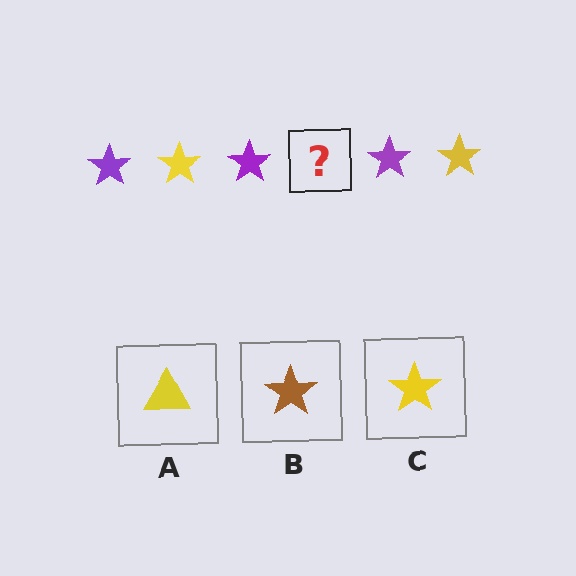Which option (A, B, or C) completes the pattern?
C.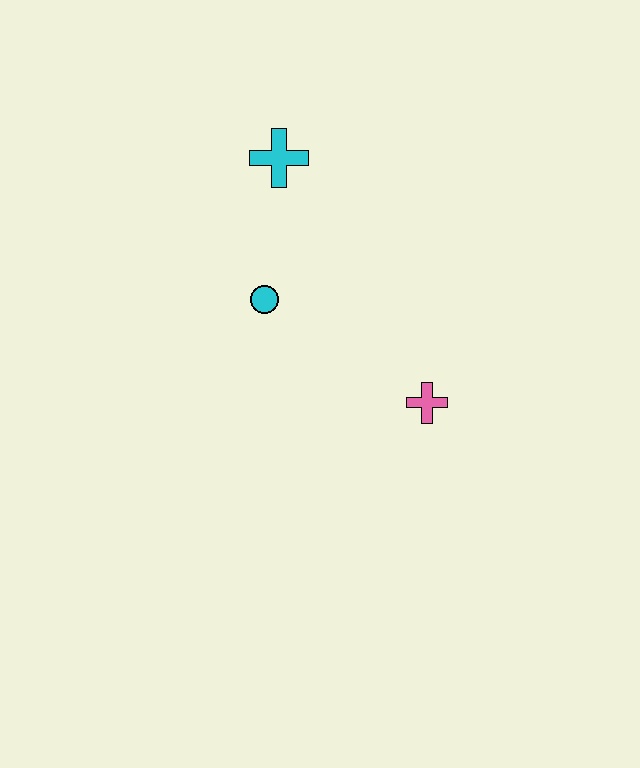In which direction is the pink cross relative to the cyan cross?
The pink cross is below the cyan cross.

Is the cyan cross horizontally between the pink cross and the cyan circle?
Yes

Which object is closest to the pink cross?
The cyan circle is closest to the pink cross.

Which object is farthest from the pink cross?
The cyan cross is farthest from the pink cross.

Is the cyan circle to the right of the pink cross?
No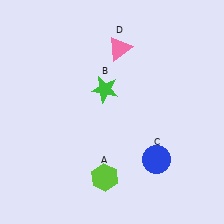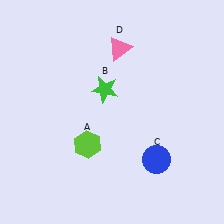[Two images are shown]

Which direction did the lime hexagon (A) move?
The lime hexagon (A) moved up.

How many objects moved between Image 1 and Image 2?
1 object moved between the two images.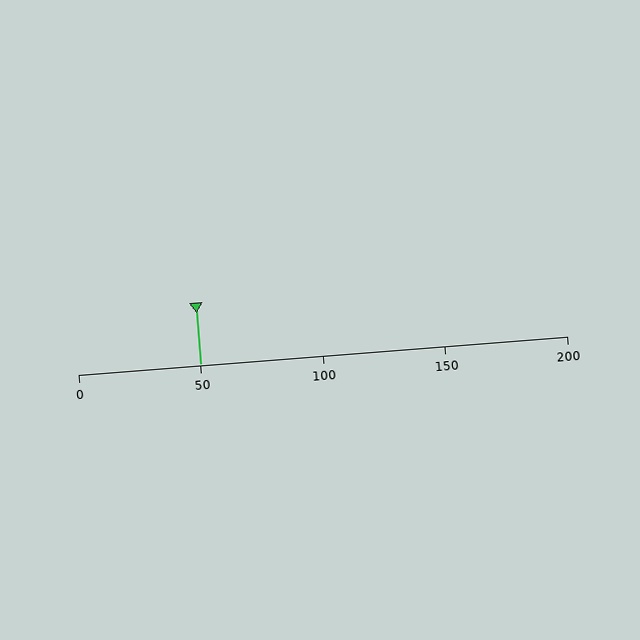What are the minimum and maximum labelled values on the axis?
The axis runs from 0 to 200.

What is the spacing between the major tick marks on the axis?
The major ticks are spaced 50 apart.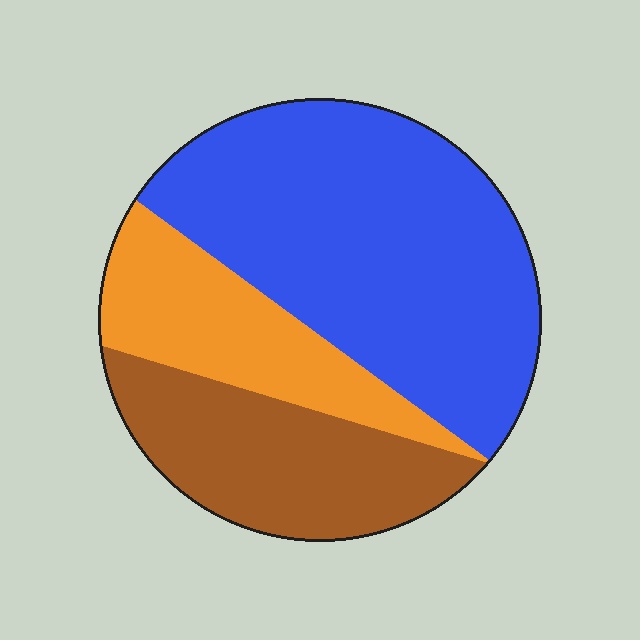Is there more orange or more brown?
Brown.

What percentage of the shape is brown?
Brown takes up about one quarter (1/4) of the shape.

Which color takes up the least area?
Orange, at roughly 20%.